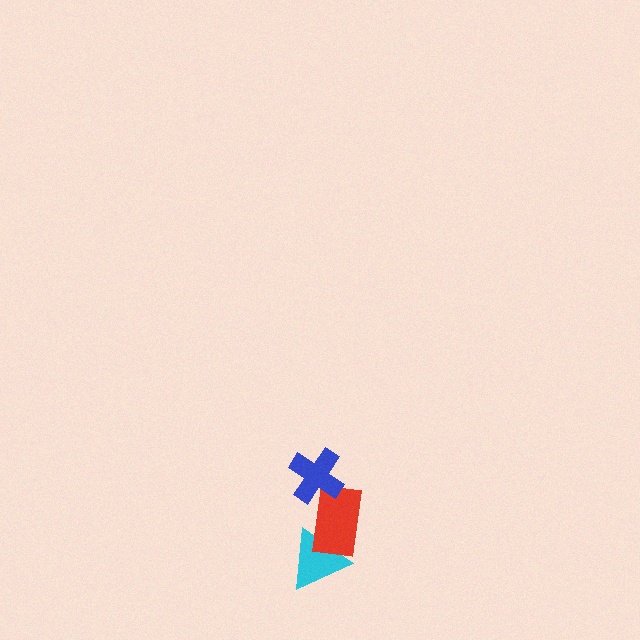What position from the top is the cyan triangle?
The cyan triangle is 3rd from the top.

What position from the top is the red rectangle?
The red rectangle is 2nd from the top.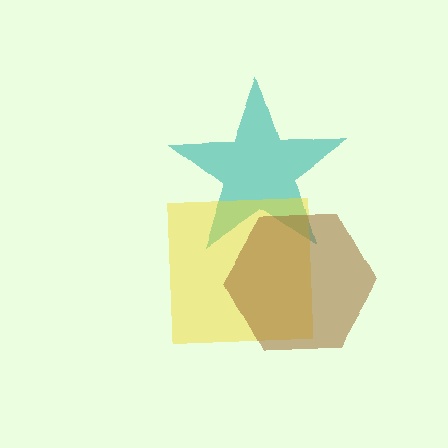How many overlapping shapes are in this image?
There are 3 overlapping shapes in the image.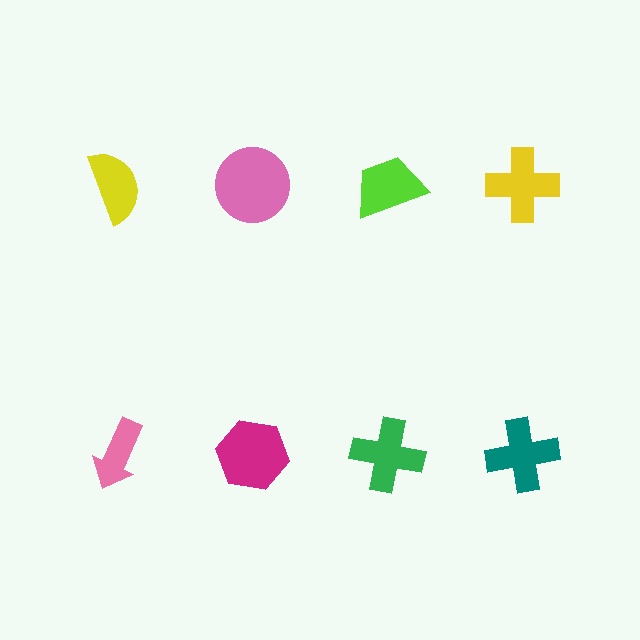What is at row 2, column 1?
A pink arrow.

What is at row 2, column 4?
A teal cross.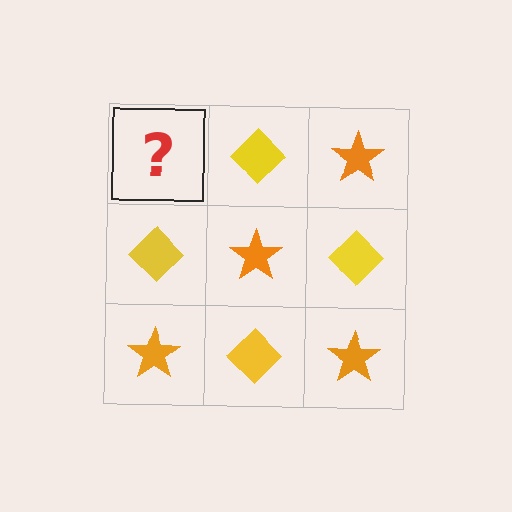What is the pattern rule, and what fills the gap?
The rule is that it alternates orange star and yellow diamond in a checkerboard pattern. The gap should be filled with an orange star.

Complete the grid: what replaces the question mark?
The question mark should be replaced with an orange star.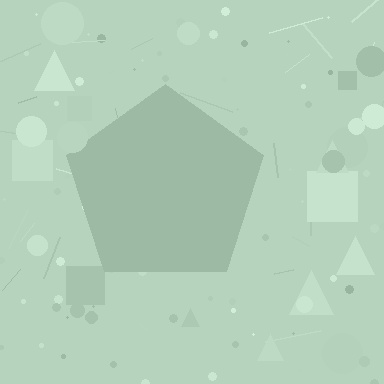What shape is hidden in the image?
A pentagon is hidden in the image.